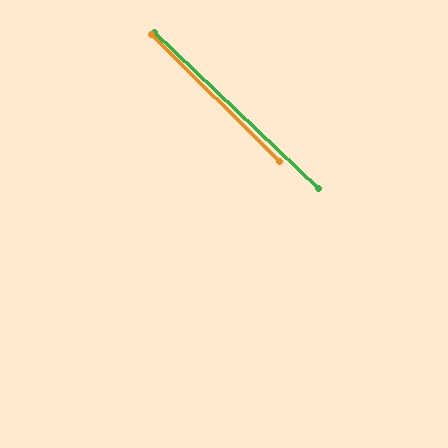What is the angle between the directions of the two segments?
Approximately 1 degree.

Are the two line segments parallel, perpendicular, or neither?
Parallel — their directions differ by only 1.2°.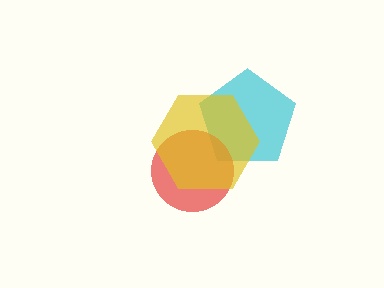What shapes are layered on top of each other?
The layered shapes are: a cyan pentagon, a red circle, a yellow hexagon.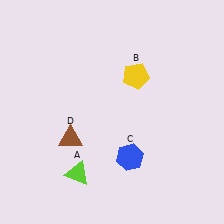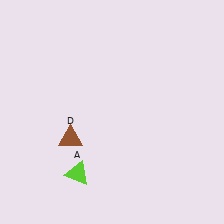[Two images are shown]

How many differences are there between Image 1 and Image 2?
There are 2 differences between the two images.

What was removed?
The blue hexagon (C), the yellow pentagon (B) were removed in Image 2.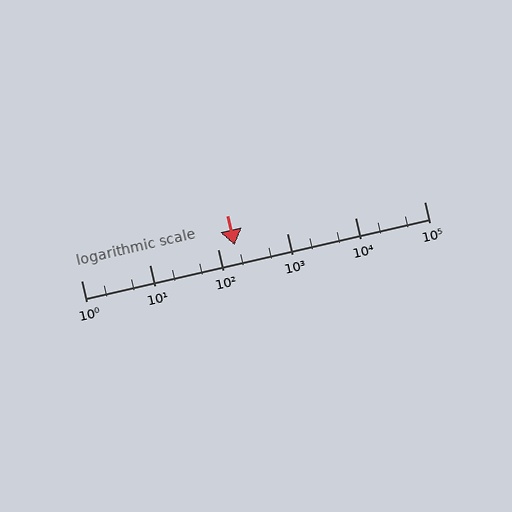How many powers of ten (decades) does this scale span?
The scale spans 5 decades, from 1 to 100000.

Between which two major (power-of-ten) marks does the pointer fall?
The pointer is between 100 and 1000.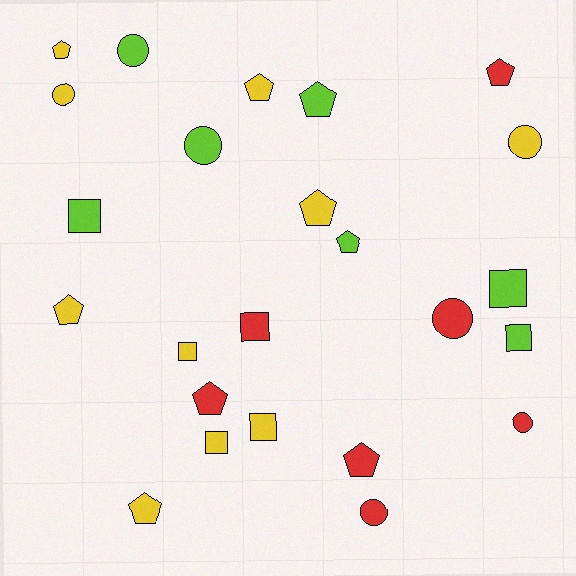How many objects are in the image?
There are 24 objects.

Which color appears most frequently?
Yellow, with 10 objects.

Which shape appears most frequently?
Pentagon, with 10 objects.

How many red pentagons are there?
There are 3 red pentagons.